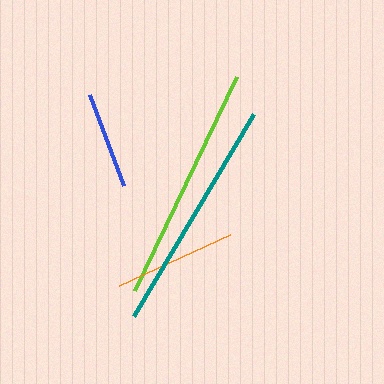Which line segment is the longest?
The lime line is the longest at approximately 237 pixels.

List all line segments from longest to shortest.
From longest to shortest: lime, teal, orange, blue.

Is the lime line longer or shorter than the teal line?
The lime line is longer than the teal line.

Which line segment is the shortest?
The blue line is the shortest at approximately 98 pixels.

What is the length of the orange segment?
The orange segment is approximately 122 pixels long.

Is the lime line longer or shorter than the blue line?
The lime line is longer than the blue line.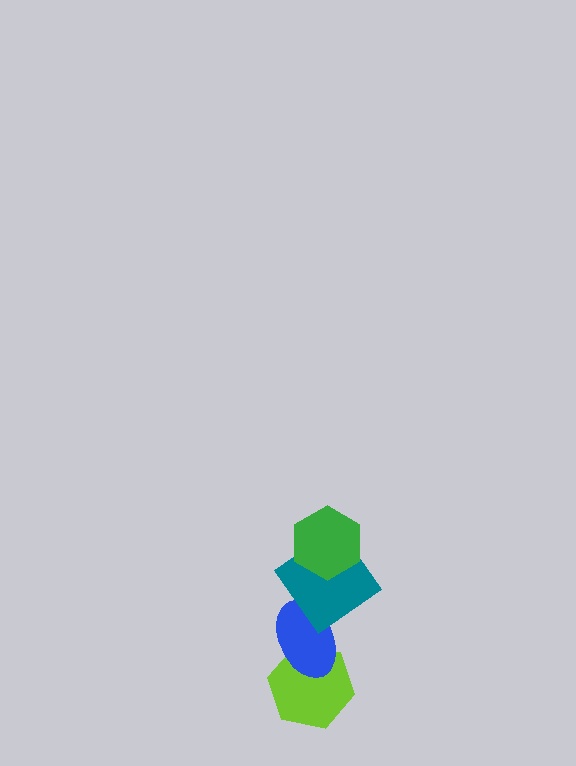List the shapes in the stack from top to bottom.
From top to bottom: the green hexagon, the teal diamond, the blue ellipse, the lime hexagon.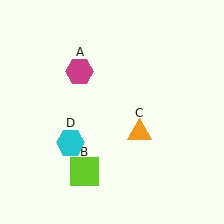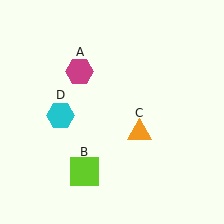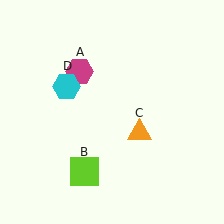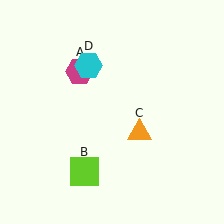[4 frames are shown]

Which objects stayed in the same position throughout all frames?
Magenta hexagon (object A) and lime square (object B) and orange triangle (object C) remained stationary.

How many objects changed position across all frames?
1 object changed position: cyan hexagon (object D).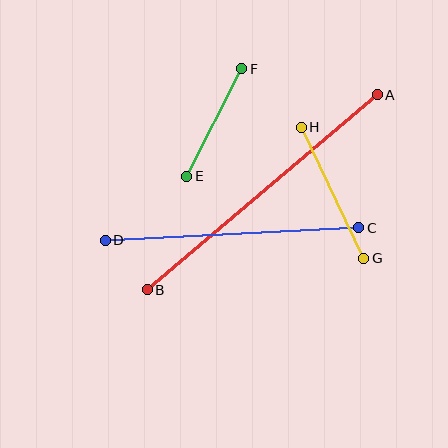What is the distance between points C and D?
The distance is approximately 254 pixels.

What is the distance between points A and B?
The distance is approximately 302 pixels.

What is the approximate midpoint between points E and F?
The midpoint is at approximately (214, 123) pixels.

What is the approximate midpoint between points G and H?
The midpoint is at approximately (333, 193) pixels.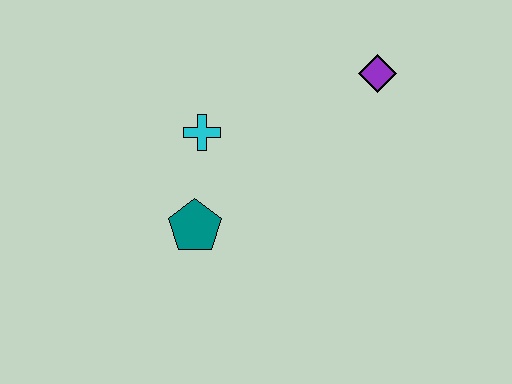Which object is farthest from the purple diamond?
The teal pentagon is farthest from the purple diamond.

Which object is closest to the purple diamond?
The cyan cross is closest to the purple diamond.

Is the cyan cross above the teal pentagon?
Yes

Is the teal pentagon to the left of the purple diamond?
Yes